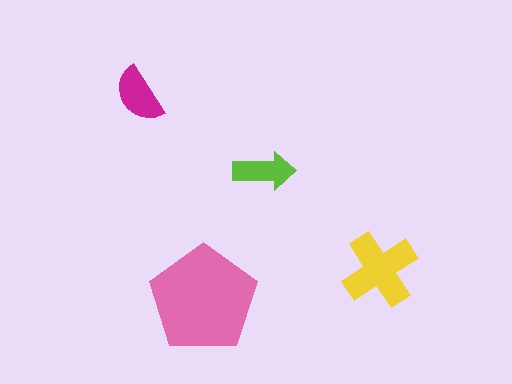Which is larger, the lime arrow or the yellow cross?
The yellow cross.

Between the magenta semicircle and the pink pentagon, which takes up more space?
The pink pentagon.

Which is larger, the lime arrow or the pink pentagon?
The pink pentagon.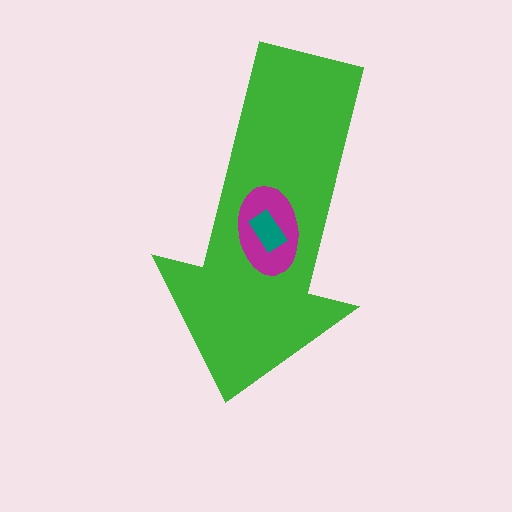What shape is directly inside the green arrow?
The magenta ellipse.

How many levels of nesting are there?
3.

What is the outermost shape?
The green arrow.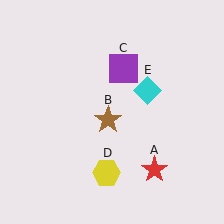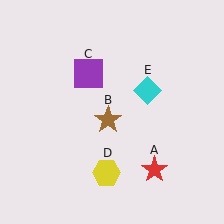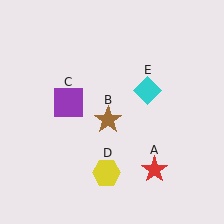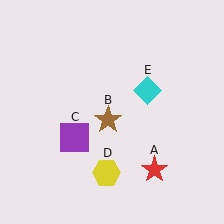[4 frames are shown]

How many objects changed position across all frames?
1 object changed position: purple square (object C).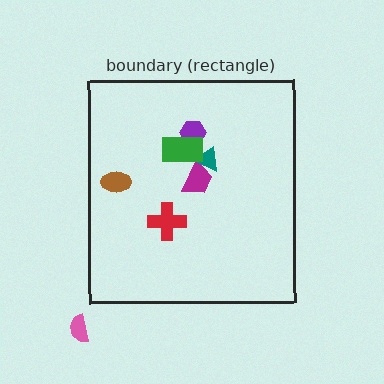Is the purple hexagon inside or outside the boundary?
Inside.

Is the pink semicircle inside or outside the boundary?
Outside.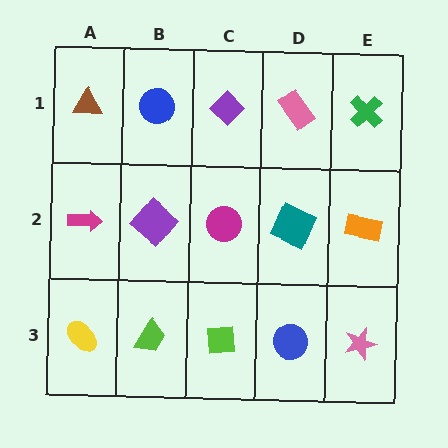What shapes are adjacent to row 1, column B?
A purple diamond (row 2, column B), a brown triangle (row 1, column A), a purple diamond (row 1, column C).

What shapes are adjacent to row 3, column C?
A magenta circle (row 2, column C), a lime trapezoid (row 3, column B), a blue circle (row 3, column D).